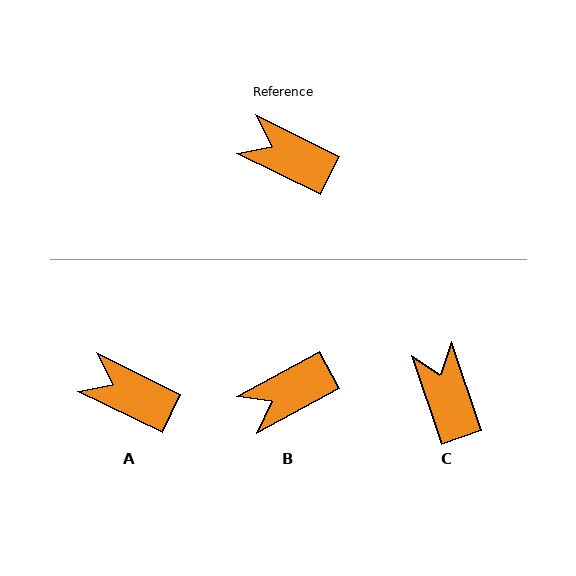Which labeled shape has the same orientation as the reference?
A.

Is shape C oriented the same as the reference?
No, it is off by about 45 degrees.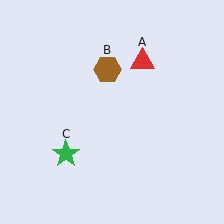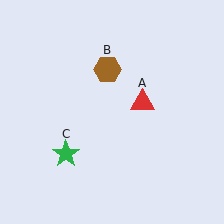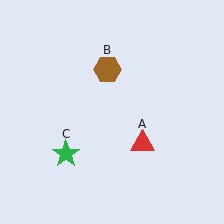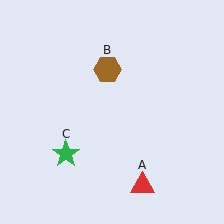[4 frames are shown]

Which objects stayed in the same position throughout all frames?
Brown hexagon (object B) and green star (object C) remained stationary.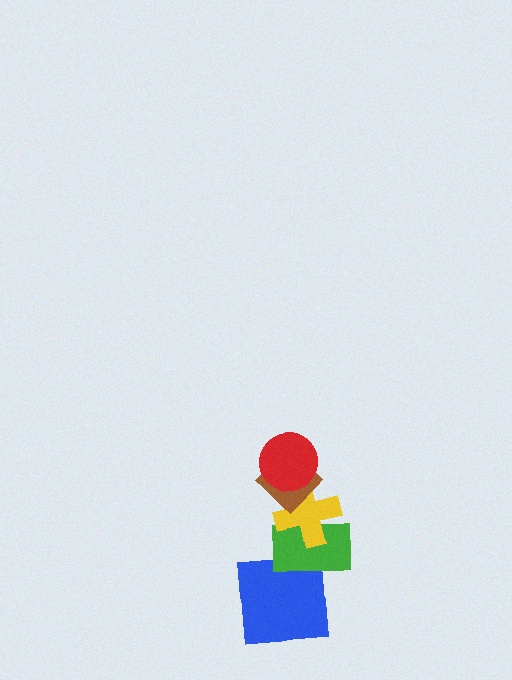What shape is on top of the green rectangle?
The yellow cross is on top of the green rectangle.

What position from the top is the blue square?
The blue square is 5th from the top.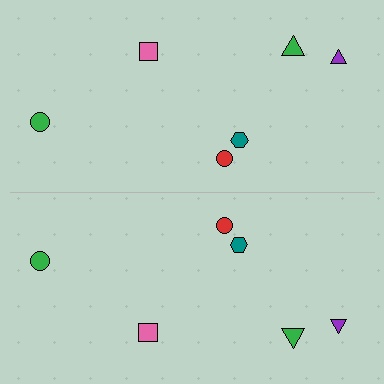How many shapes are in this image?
There are 12 shapes in this image.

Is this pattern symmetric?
Yes, this pattern has bilateral (reflection) symmetry.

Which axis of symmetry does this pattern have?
The pattern has a horizontal axis of symmetry running through the center of the image.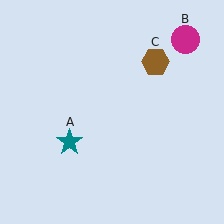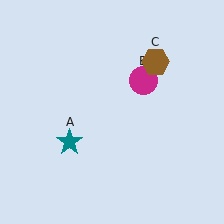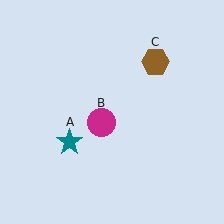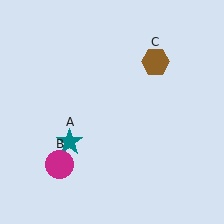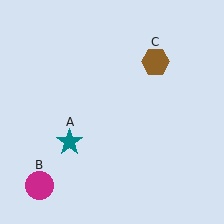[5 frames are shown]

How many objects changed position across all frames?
1 object changed position: magenta circle (object B).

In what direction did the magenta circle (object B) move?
The magenta circle (object B) moved down and to the left.